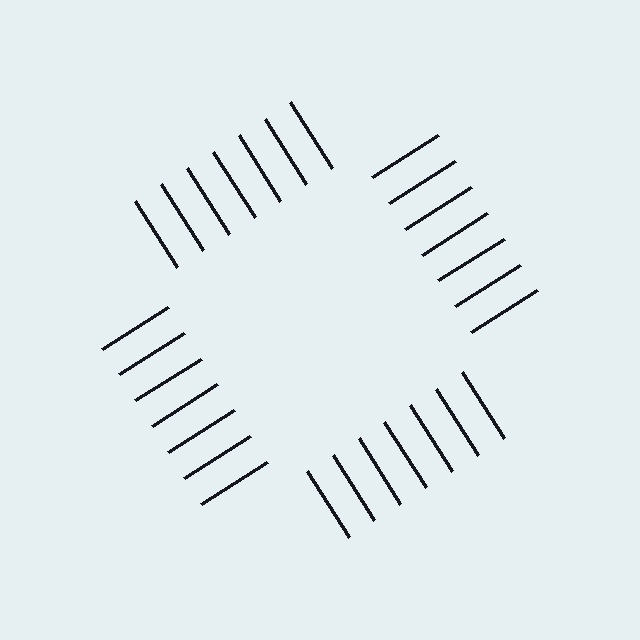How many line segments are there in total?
28 — 7 along each of the 4 edges.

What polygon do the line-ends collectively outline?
An illusory square — the line segments terminate on its edges but no continuous stroke is drawn.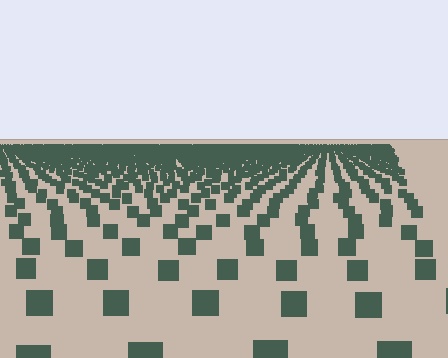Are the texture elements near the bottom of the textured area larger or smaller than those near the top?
Larger. Near the bottom, elements are closer to the viewer and appear at a bigger on-screen size.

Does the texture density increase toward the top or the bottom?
Density increases toward the top.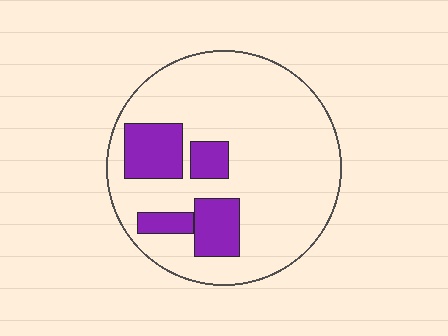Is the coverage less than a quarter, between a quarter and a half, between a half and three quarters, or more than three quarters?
Less than a quarter.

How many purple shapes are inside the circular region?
4.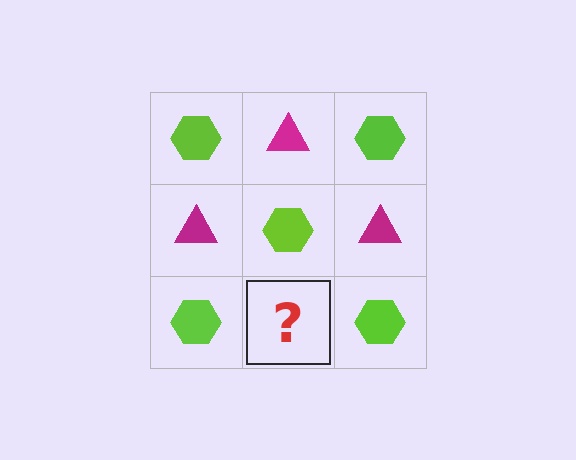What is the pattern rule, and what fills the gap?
The rule is that it alternates lime hexagon and magenta triangle in a checkerboard pattern. The gap should be filled with a magenta triangle.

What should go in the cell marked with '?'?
The missing cell should contain a magenta triangle.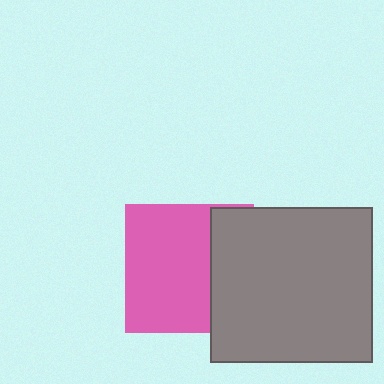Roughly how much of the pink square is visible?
Most of it is visible (roughly 67%).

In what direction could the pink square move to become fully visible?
The pink square could move left. That would shift it out from behind the gray rectangle entirely.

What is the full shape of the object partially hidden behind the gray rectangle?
The partially hidden object is a pink square.